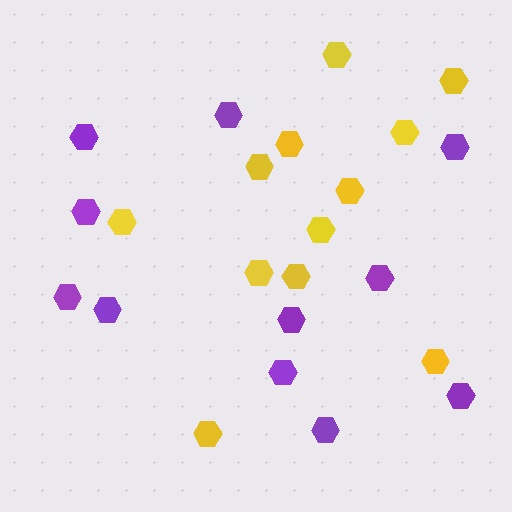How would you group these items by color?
There are 2 groups: one group of yellow hexagons (12) and one group of purple hexagons (11).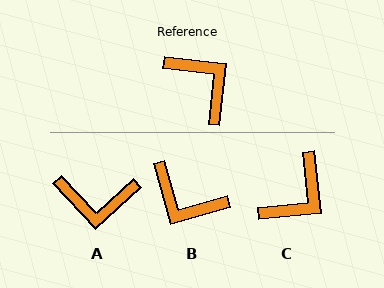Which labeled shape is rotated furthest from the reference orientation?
B, about 159 degrees away.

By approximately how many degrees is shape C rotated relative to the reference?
Approximately 78 degrees clockwise.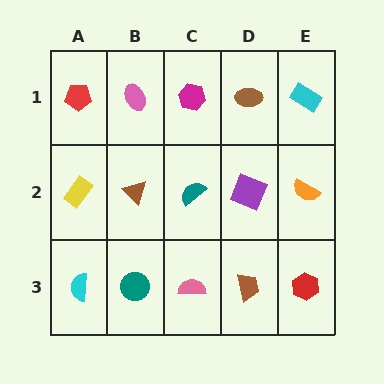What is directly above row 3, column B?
A brown triangle.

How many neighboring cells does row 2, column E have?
3.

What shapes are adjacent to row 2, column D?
A brown ellipse (row 1, column D), a brown trapezoid (row 3, column D), a teal semicircle (row 2, column C), an orange semicircle (row 2, column E).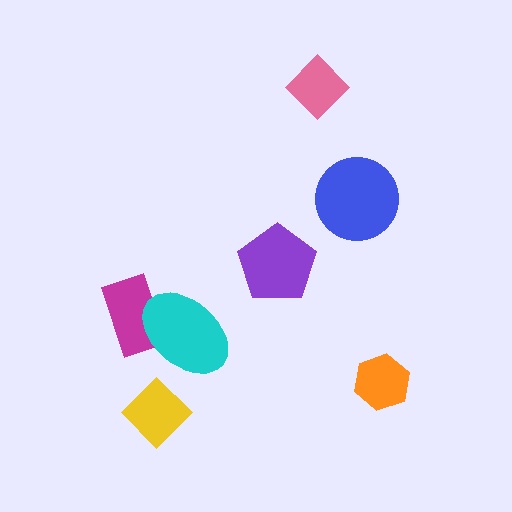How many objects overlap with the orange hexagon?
0 objects overlap with the orange hexagon.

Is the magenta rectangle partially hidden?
Yes, it is partially covered by another shape.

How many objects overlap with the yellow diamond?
0 objects overlap with the yellow diamond.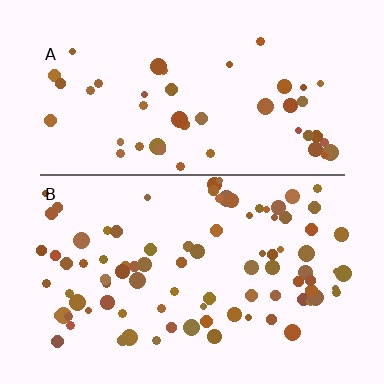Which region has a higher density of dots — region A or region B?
B (the bottom).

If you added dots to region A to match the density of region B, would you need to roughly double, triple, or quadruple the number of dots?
Approximately double.